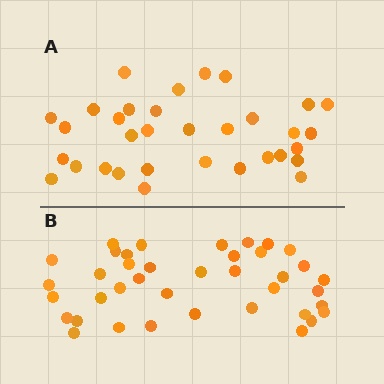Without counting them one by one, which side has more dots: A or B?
Region B (the bottom region) has more dots.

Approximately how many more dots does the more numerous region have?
Region B has about 6 more dots than region A.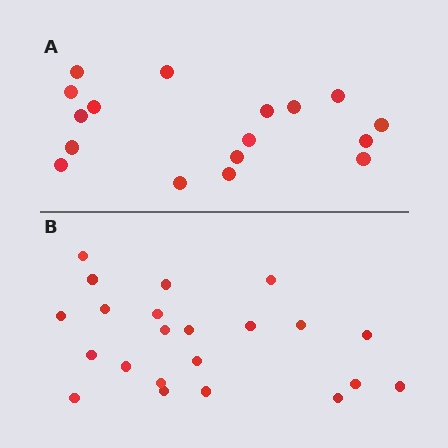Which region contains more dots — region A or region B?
Region B (the bottom region) has more dots.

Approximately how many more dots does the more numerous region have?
Region B has about 5 more dots than region A.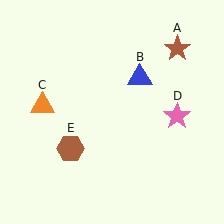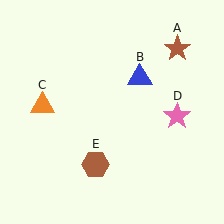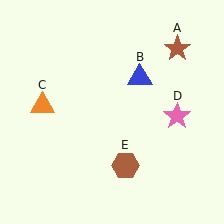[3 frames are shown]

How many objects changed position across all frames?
1 object changed position: brown hexagon (object E).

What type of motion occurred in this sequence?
The brown hexagon (object E) rotated counterclockwise around the center of the scene.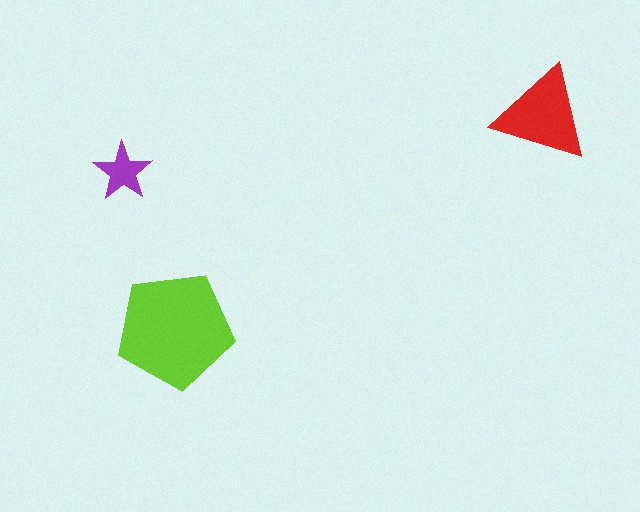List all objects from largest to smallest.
The lime pentagon, the red triangle, the purple star.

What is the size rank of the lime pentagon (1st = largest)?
1st.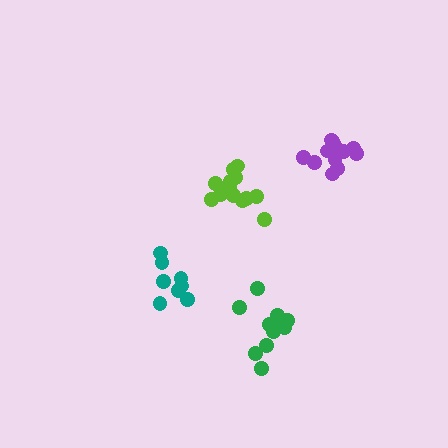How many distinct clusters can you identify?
There are 4 distinct clusters.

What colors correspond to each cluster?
The clusters are colored: lime, teal, purple, green.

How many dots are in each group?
Group 1: 13 dots, Group 2: 8 dots, Group 3: 12 dots, Group 4: 11 dots (44 total).